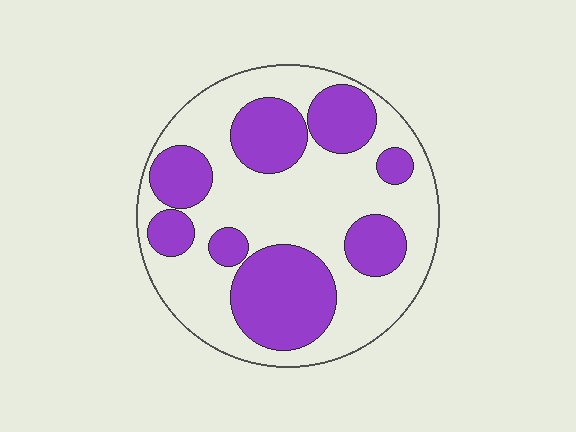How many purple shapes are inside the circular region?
8.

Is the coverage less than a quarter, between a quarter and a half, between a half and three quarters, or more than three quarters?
Between a quarter and a half.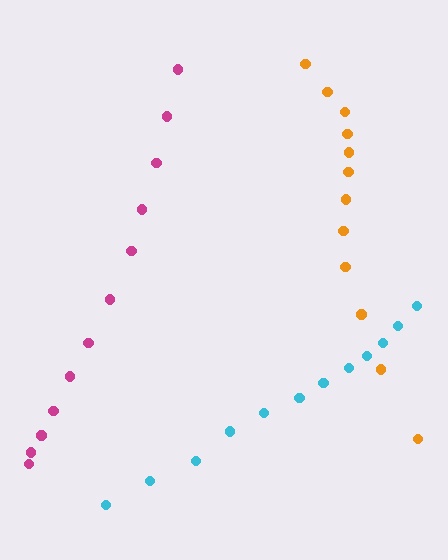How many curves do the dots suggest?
There are 3 distinct paths.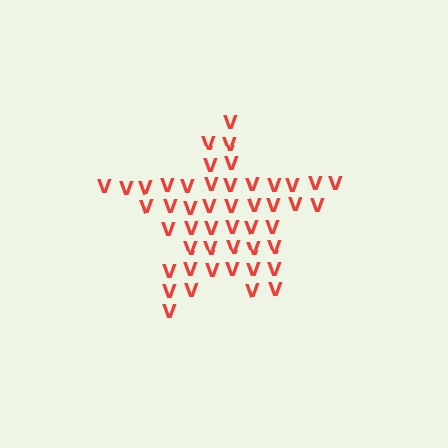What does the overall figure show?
The overall figure shows a star.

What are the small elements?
The small elements are letter V's.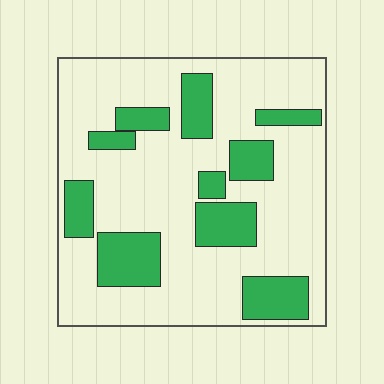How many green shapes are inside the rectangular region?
10.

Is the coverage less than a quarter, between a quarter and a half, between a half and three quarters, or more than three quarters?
Between a quarter and a half.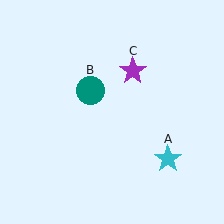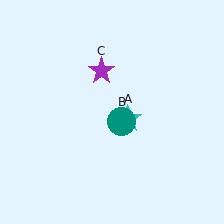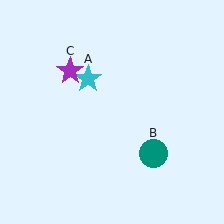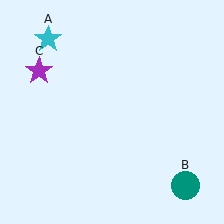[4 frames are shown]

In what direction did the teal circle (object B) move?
The teal circle (object B) moved down and to the right.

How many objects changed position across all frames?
3 objects changed position: cyan star (object A), teal circle (object B), purple star (object C).